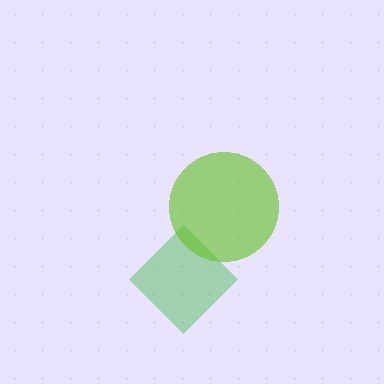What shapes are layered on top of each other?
The layered shapes are: a green diamond, a lime circle.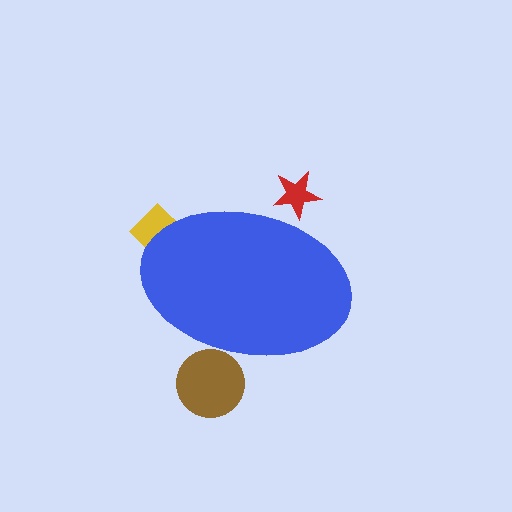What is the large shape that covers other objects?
A blue ellipse.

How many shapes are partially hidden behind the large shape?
3 shapes are partially hidden.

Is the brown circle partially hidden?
Yes, the brown circle is partially hidden behind the blue ellipse.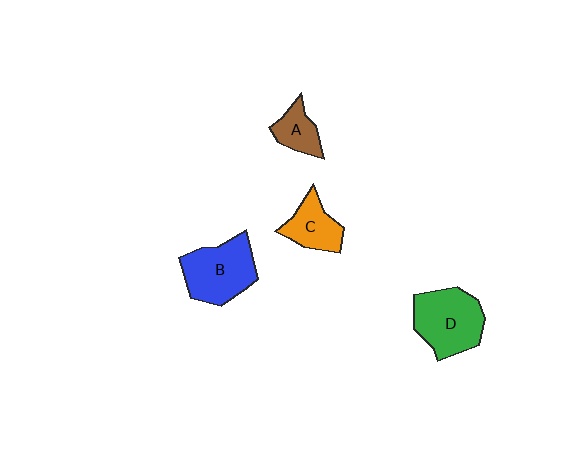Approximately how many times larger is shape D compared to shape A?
Approximately 2.2 times.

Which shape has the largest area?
Shape D (green).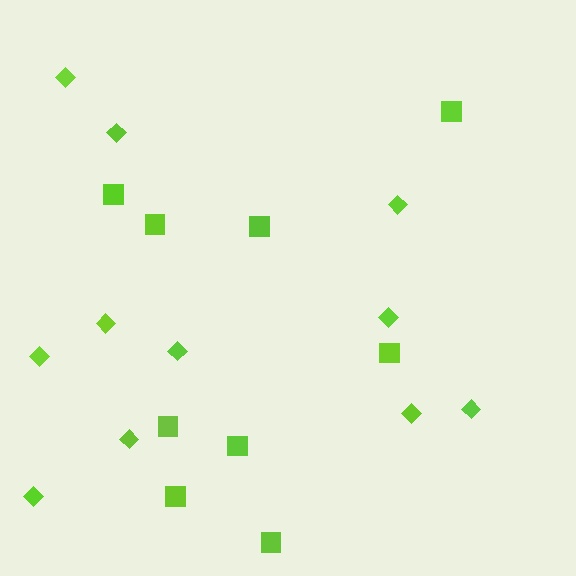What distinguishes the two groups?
There are 2 groups: one group of squares (9) and one group of diamonds (11).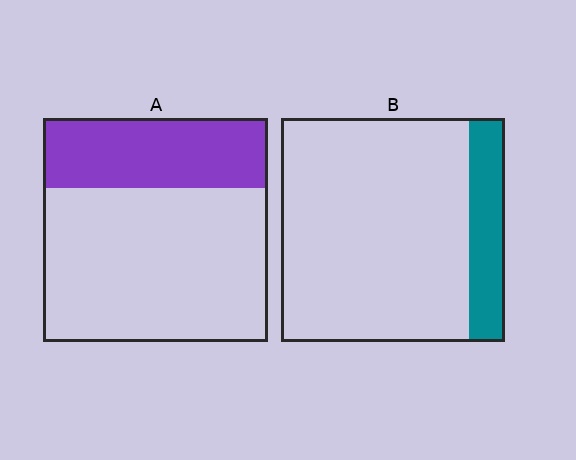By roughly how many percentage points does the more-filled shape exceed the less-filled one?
By roughly 15 percentage points (A over B).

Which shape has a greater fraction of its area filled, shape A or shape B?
Shape A.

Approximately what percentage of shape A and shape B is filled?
A is approximately 30% and B is approximately 15%.